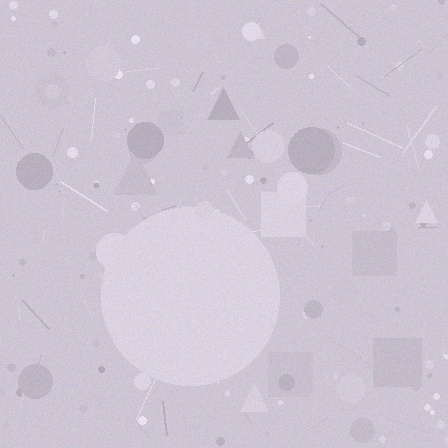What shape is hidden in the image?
A circle is hidden in the image.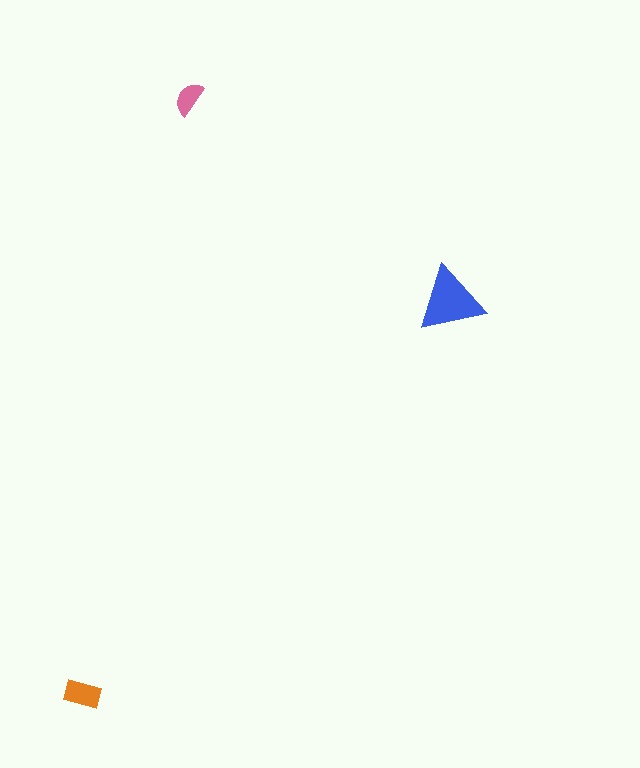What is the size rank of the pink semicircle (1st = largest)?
3rd.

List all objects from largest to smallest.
The blue triangle, the orange rectangle, the pink semicircle.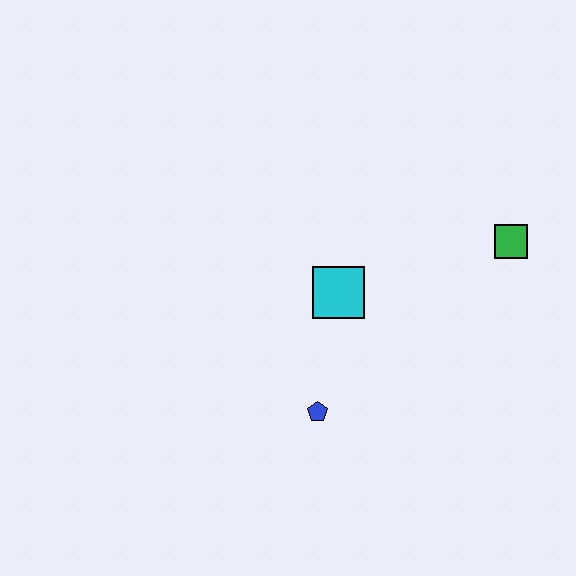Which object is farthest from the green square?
The blue pentagon is farthest from the green square.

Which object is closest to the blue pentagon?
The cyan square is closest to the blue pentagon.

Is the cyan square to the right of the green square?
No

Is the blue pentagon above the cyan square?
No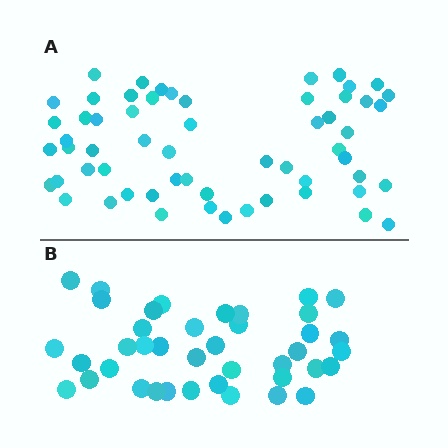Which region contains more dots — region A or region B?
Region A (the top region) has more dots.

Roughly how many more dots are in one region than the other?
Region A has approximately 20 more dots than region B.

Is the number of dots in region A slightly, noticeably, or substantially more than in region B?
Region A has substantially more. The ratio is roughly 1.5 to 1.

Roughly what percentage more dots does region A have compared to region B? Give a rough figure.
About 50% more.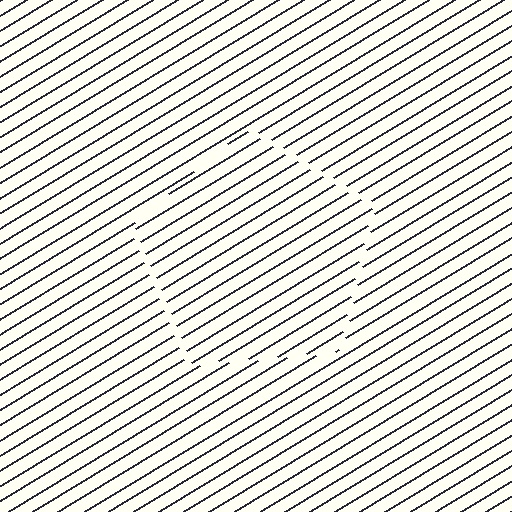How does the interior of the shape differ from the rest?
The interior of the shape contains the same grating, shifted by half a period — the contour is defined by the phase discontinuity where line-ends from the inner and outer gratings abut.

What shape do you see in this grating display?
An illusory pentagon. The interior of the shape contains the same grating, shifted by half a period — the contour is defined by the phase discontinuity where line-ends from the inner and outer gratings abut.